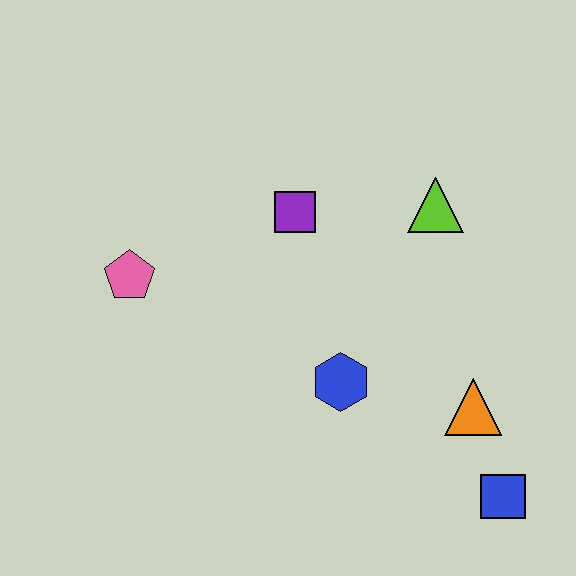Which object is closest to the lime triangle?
The purple square is closest to the lime triangle.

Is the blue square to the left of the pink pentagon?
No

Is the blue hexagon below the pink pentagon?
Yes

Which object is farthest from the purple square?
The blue square is farthest from the purple square.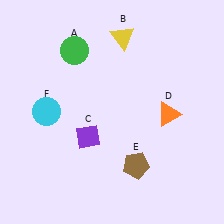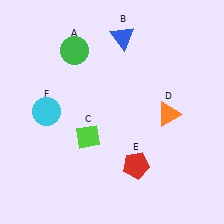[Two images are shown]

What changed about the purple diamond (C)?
In Image 1, C is purple. In Image 2, it changed to lime.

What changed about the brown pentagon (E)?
In Image 1, E is brown. In Image 2, it changed to red.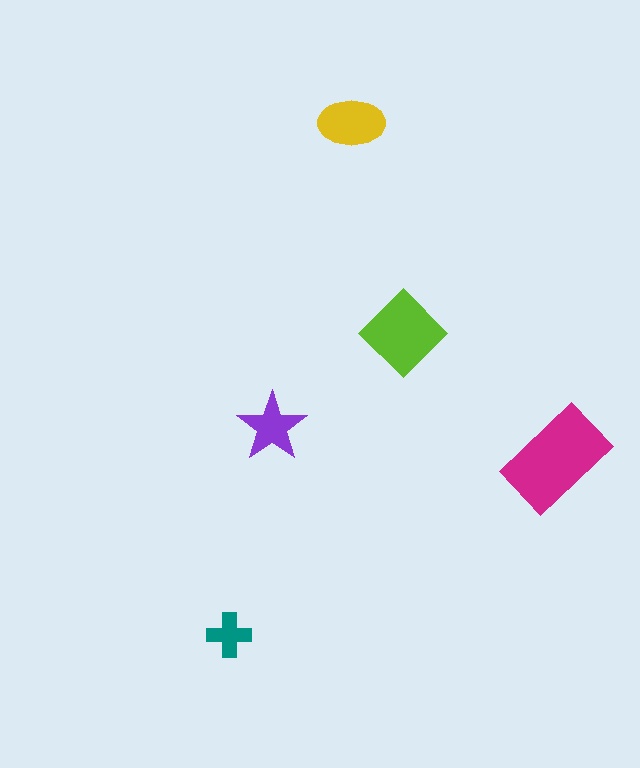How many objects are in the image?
There are 5 objects in the image.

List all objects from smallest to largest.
The teal cross, the purple star, the yellow ellipse, the lime diamond, the magenta rectangle.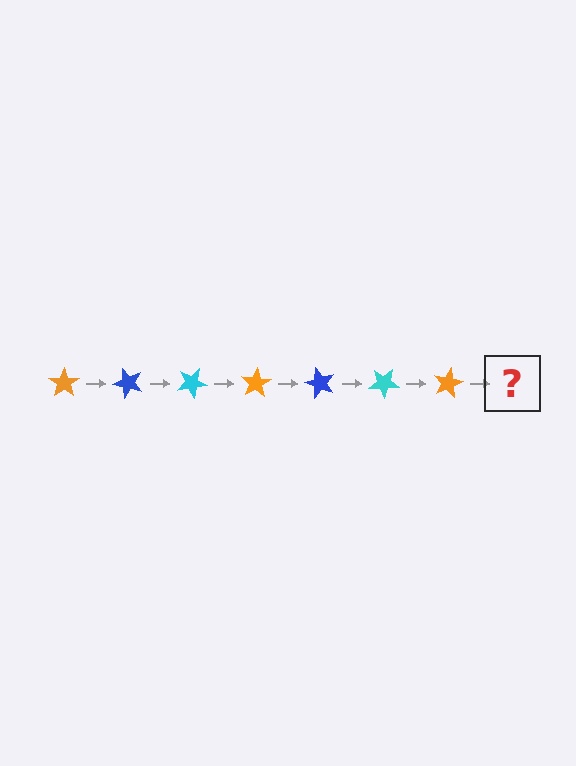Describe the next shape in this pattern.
It should be a blue star, rotated 350 degrees from the start.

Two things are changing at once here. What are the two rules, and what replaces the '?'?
The two rules are that it rotates 50 degrees each step and the color cycles through orange, blue, and cyan. The '?' should be a blue star, rotated 350 degrees from the start.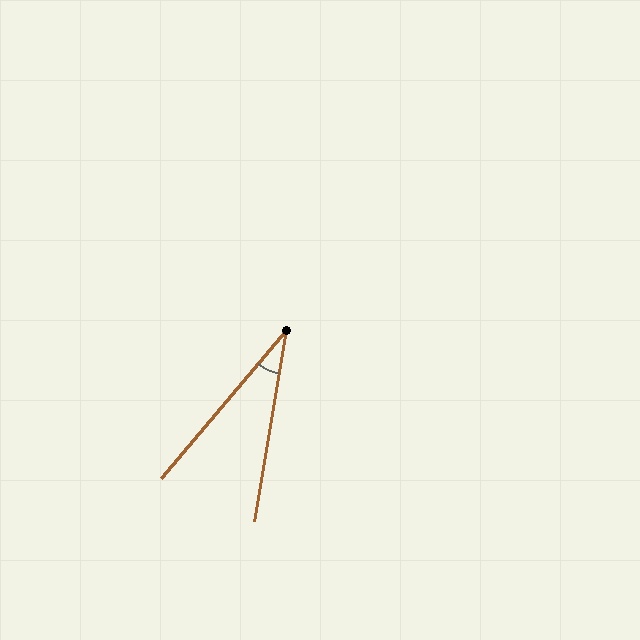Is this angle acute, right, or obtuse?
It is acute.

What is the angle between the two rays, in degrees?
Approximately 31 degrees.